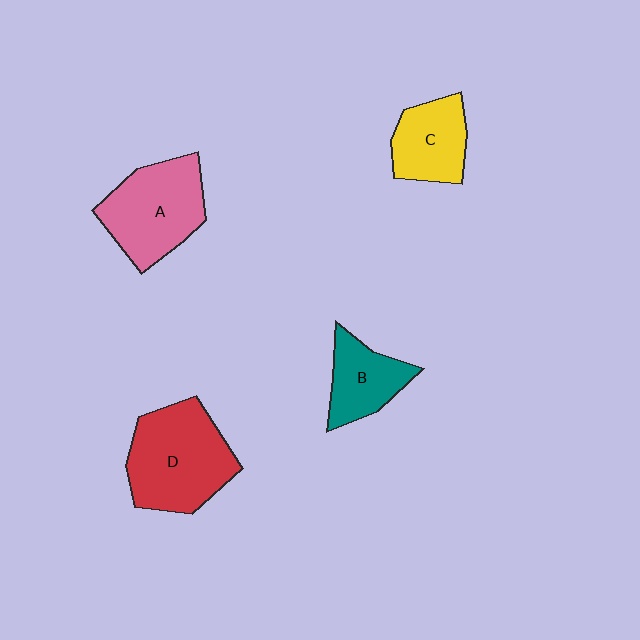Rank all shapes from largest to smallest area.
From largest to smallest: D (red), A (pink), C (yellow), B (teal).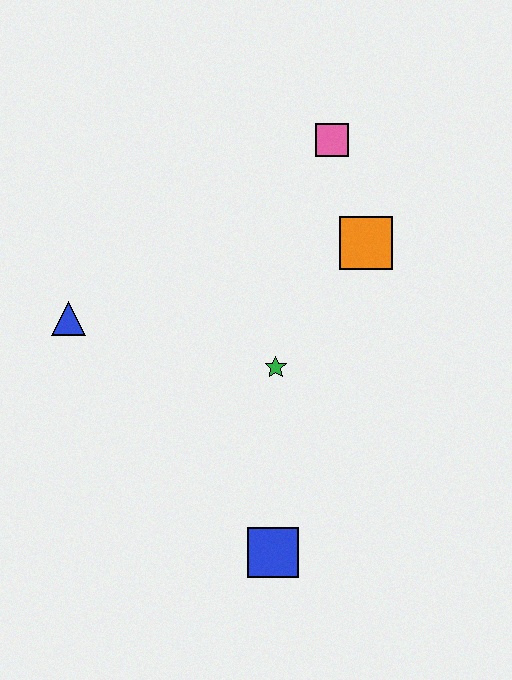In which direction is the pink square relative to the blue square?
The pink square is above the blue square.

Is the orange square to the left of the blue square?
No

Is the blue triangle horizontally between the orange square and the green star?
No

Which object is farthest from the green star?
The pink square is farthest from the green star.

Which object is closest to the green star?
The orange square is closest to the green star.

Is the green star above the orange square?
No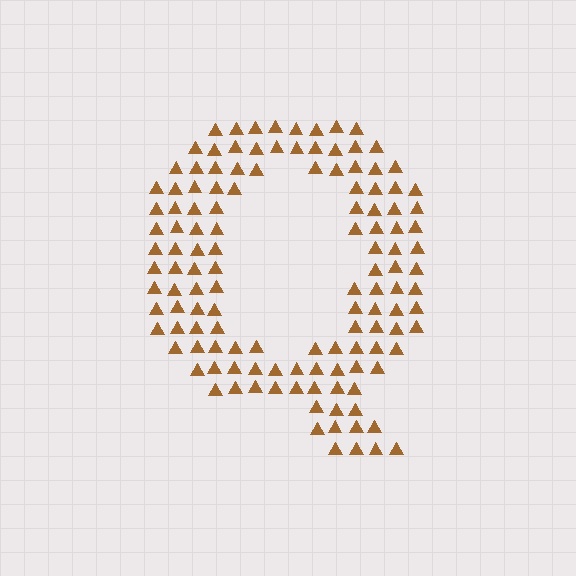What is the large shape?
The large shape is the letter Q.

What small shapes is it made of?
It is made of small triangles.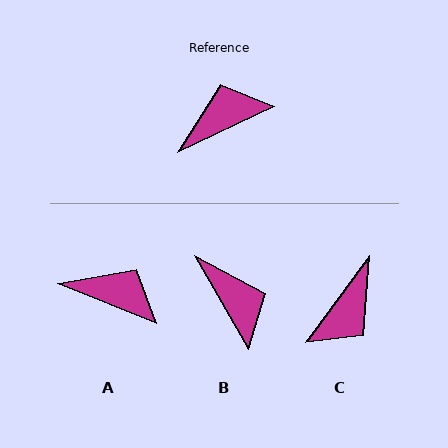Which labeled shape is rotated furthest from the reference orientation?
C, about 151 degrees away.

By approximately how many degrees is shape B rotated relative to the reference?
Approximately 85 degrees clockwise.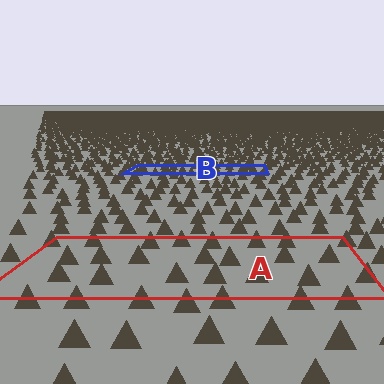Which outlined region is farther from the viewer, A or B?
Region B is farther from the viewer — the texture elements inside it appear smaller and more densely packed.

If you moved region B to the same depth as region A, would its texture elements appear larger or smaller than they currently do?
They would appear larger. At a closer depth, the same texture elements are projected at a bigger on-screen size.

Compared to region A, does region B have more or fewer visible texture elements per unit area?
Region B has more texture elements per unit area — they are packed more densely because it is farther away.